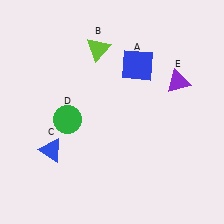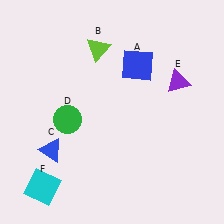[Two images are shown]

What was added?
A cyan square (F) was added in Image 2.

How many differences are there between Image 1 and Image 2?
There is 1 difference between the two images.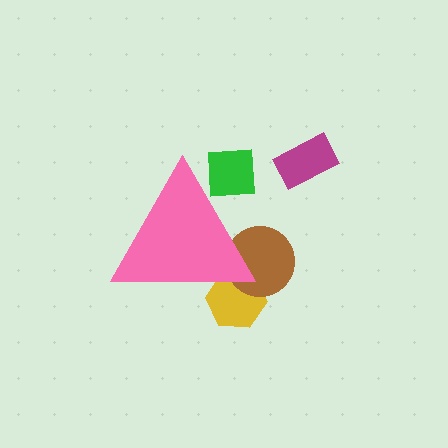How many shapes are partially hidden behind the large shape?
3 shapes are partially hidden.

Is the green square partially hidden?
Yes, the green square is partially hidden behind the pink triangle.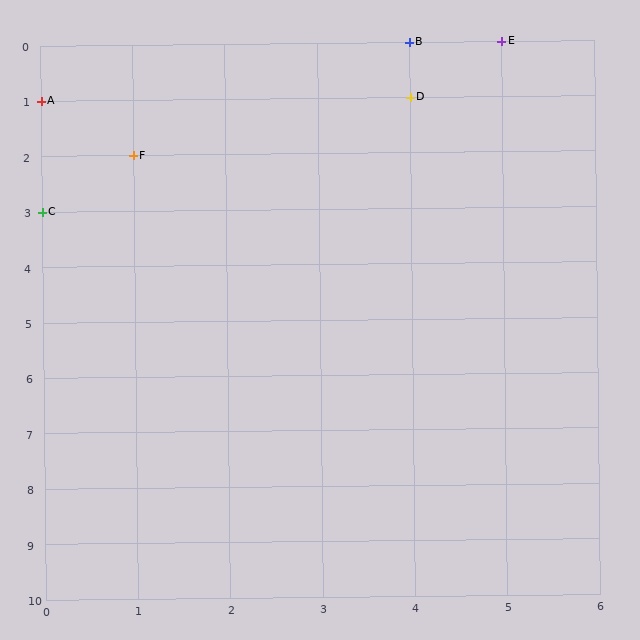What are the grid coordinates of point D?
Point D is at grid coordinates (4, 1).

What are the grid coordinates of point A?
Point A is at grid coordinates (0, 1).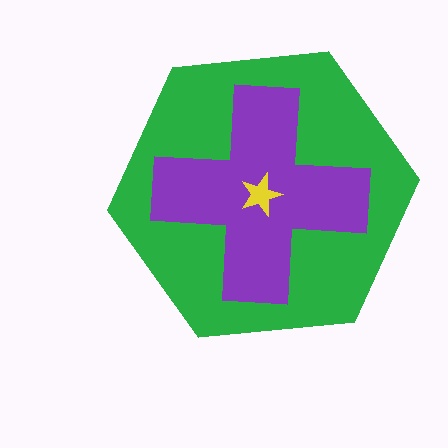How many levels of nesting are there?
3.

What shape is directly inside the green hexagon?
The purple cross.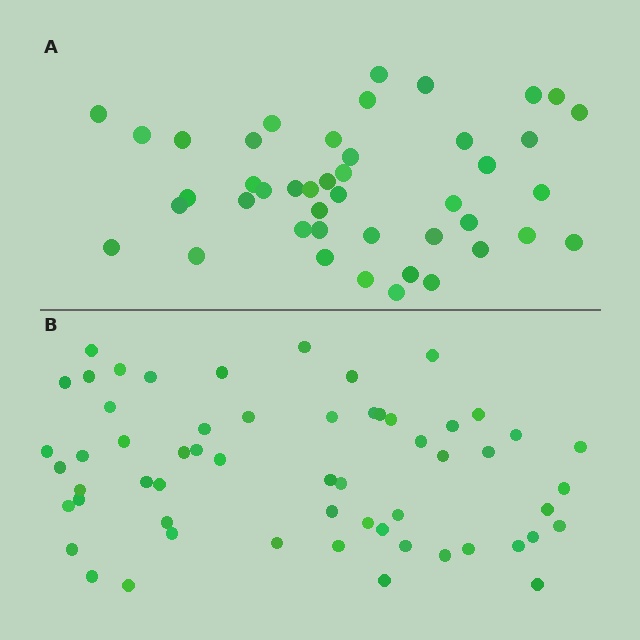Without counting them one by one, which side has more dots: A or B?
Region B (the bottom region) has more dots.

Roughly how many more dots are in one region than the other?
Region B has approximately 15 more dots than region A.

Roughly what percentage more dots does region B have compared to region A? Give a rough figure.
About 30% more.